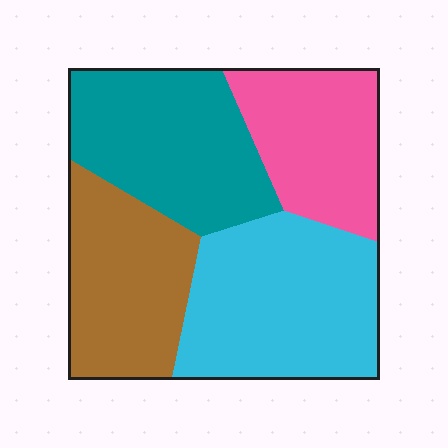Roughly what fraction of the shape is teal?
Teal covers 26% of the shape.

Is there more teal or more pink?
Teal.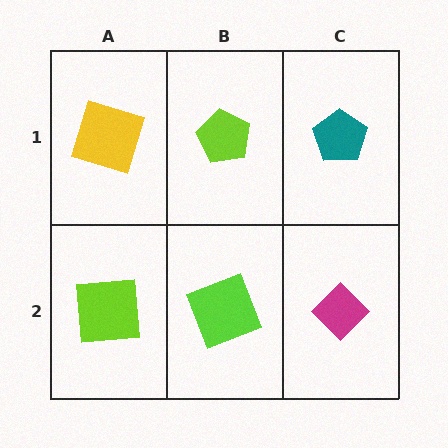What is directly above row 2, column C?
A teal pentagon.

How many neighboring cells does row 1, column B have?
3.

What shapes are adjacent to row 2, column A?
A yellow square (row 1, column A), a lime square (row 2, column B).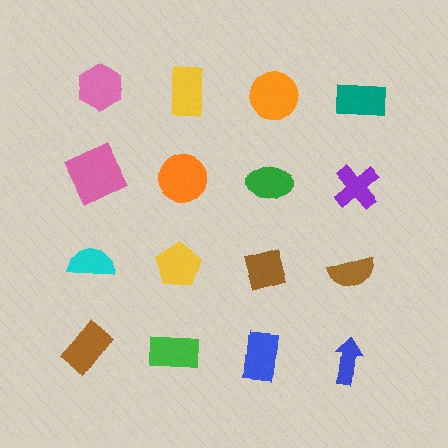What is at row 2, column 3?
A green ellipse.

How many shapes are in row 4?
4 shapes.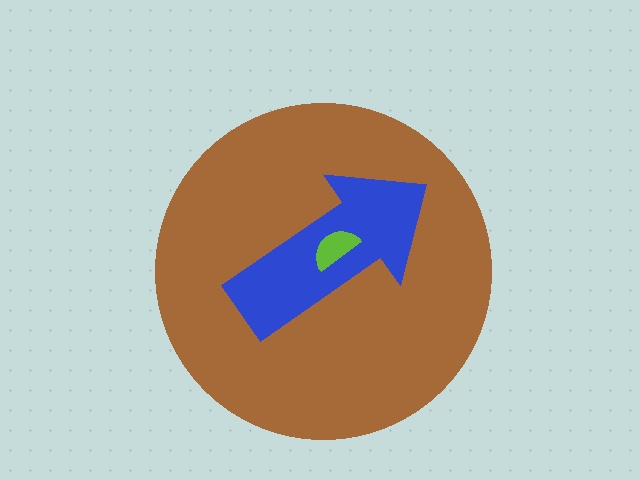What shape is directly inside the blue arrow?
The lime semicircle.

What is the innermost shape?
The lime semicircle.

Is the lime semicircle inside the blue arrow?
Yes.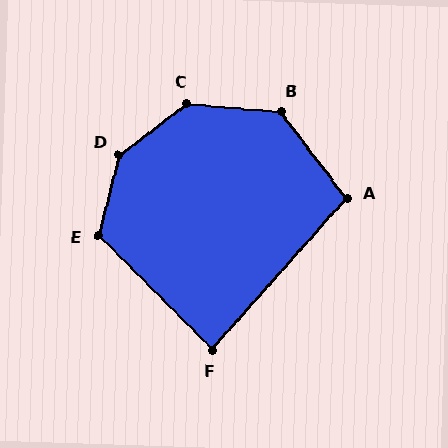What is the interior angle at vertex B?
Approximately 132 degrees (obtuse).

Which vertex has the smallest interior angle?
F, at approximately 87 degrees.